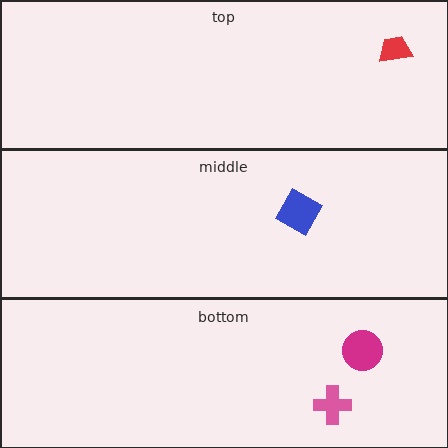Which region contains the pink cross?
The bottom region.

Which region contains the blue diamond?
The middle region.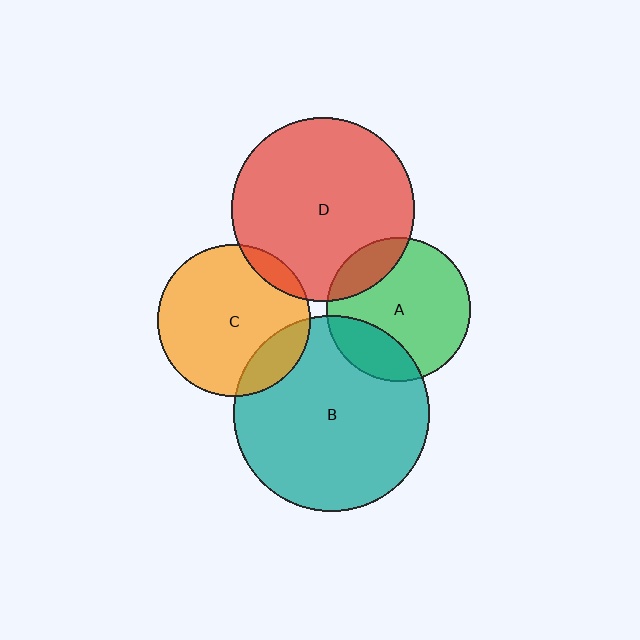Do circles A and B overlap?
Yes.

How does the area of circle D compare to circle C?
Approximately 1.5 times.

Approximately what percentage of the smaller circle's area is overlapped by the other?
Approximately 20%.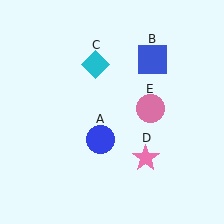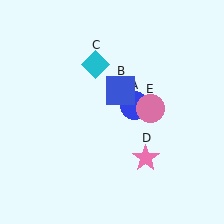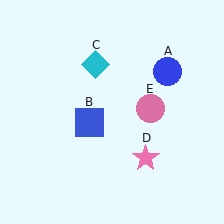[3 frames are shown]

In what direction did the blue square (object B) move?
The blue square (object B) moved down and to the left.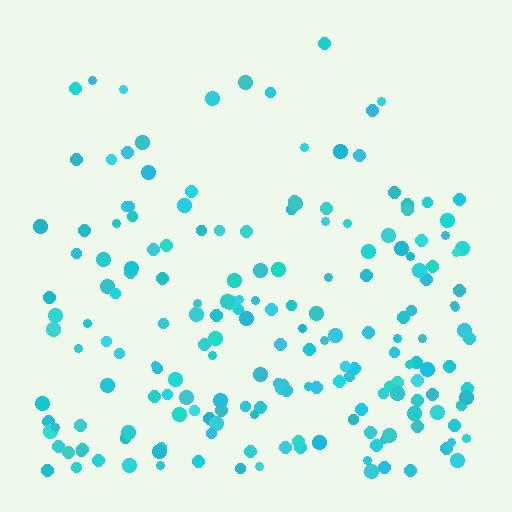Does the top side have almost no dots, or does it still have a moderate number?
Still a moderate number, just noticeably fewer than the bottom.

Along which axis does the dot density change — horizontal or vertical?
Vertical.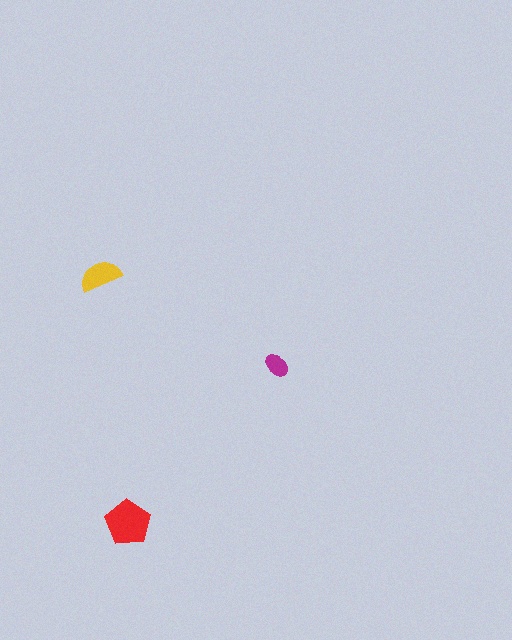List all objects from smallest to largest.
The magenta ellipse, the yellow semicircle, the red pentagon.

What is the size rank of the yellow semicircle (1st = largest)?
2nd.